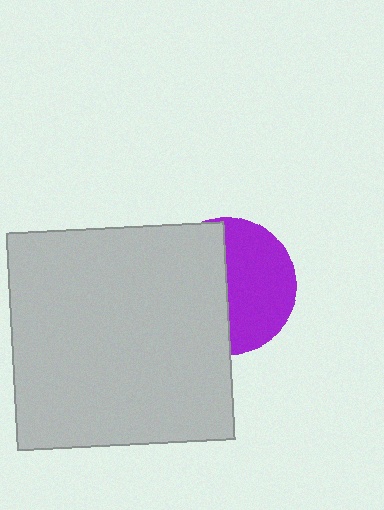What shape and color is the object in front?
The object in front is a light gray square.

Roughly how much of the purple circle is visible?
About half of it is visible (roughly 50%).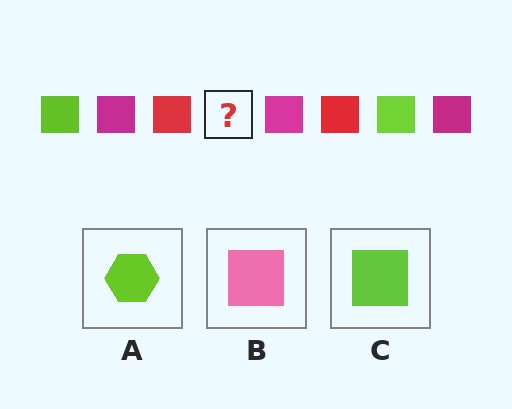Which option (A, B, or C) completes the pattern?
C.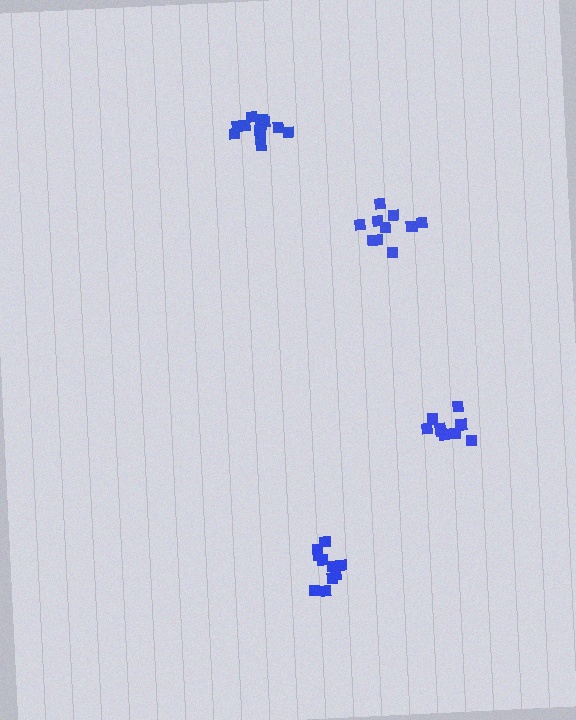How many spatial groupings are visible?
There are 4 spatial groupings.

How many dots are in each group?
Group 1: 9 dots, Group 2: 10 dots, Group 3: 10 dots, Group 4: 12 dots (41 total).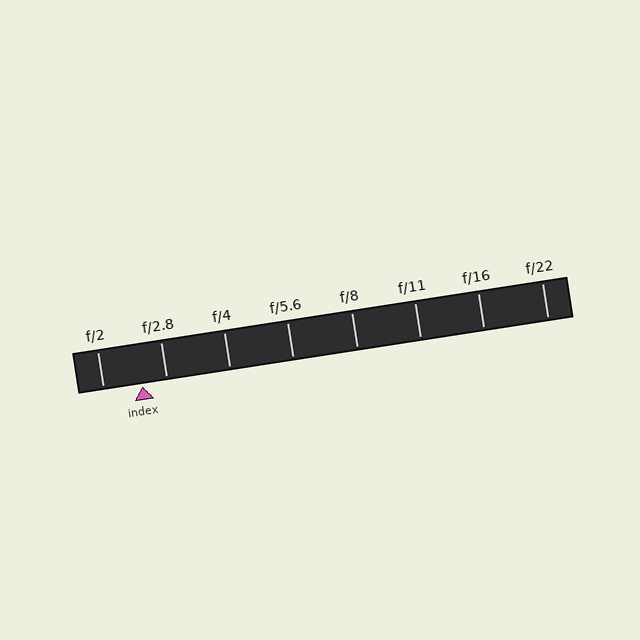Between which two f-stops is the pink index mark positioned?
The index mark is between f/2 and f/2.8.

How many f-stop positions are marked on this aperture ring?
There are 8 f-stop positions marked.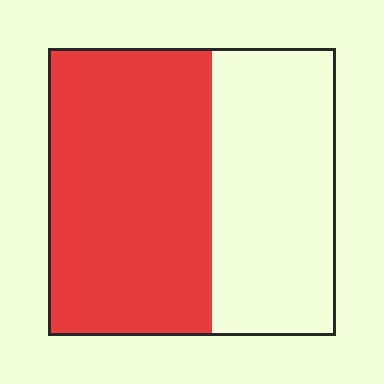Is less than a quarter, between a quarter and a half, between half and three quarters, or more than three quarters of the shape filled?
Between half and three quarters.